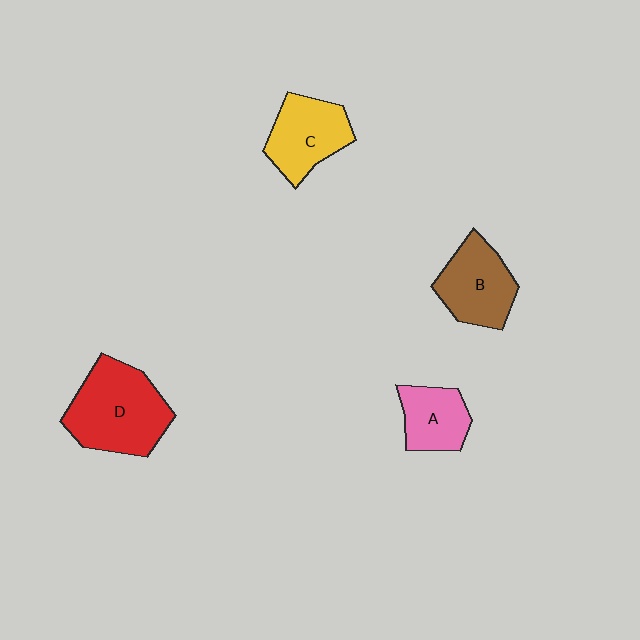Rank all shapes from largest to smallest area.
From largest to smallest: D (red), B (brown), C (yellow), A (pink).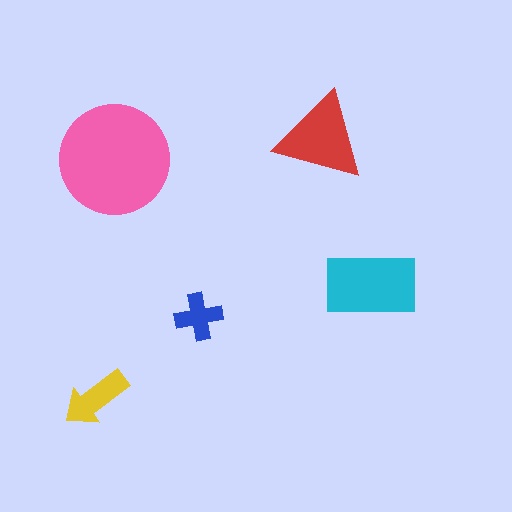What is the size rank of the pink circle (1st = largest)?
1st.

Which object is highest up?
The red triangle is topmost.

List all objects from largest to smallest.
The pink circle, the cyan rectangle, the red triangle, the yellow arrow, the blue cross.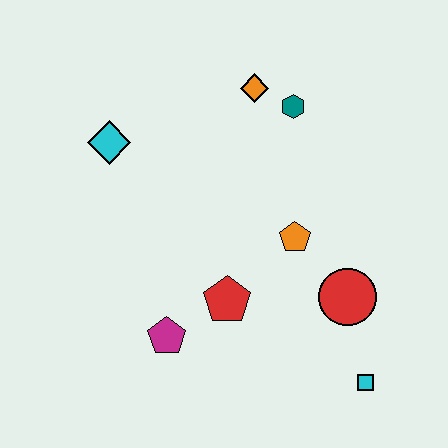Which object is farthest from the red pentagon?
The orange diamond is farthest from the red pentagon.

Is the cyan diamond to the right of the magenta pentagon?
No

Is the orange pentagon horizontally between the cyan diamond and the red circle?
Yes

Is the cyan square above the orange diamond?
No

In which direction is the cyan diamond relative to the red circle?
The cyan diamond is to the left of the red circle.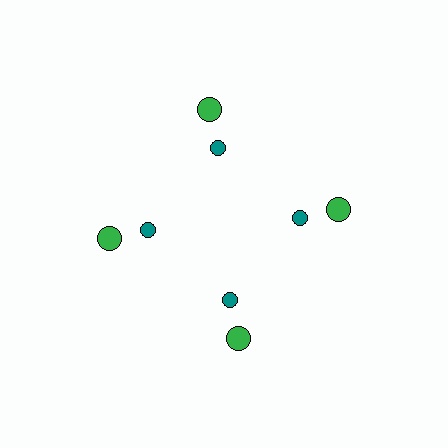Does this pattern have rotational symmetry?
Yes, this pattern has 4-fold rotational symmetry. It looks the same after rotating 90 degrees around the center.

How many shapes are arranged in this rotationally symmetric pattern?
There are 8 shapes, arranged in 4 groups of 2.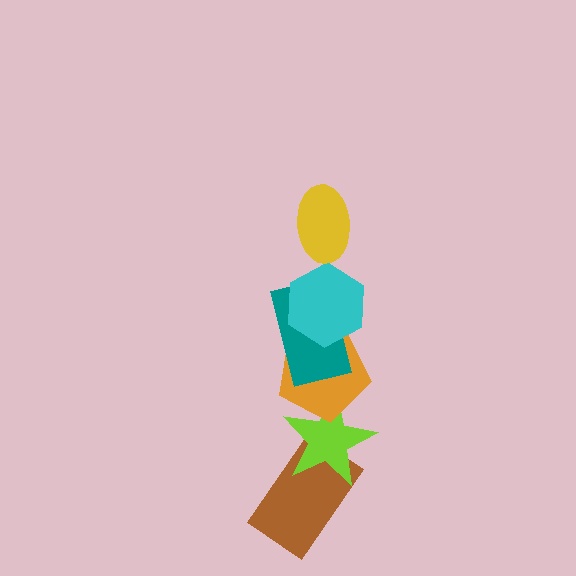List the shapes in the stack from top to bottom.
From top to bottom: the yellow ellipse, the cyan hexagon, the teal rectangle, the orange pentagon, the lime star, the brown rectangle.